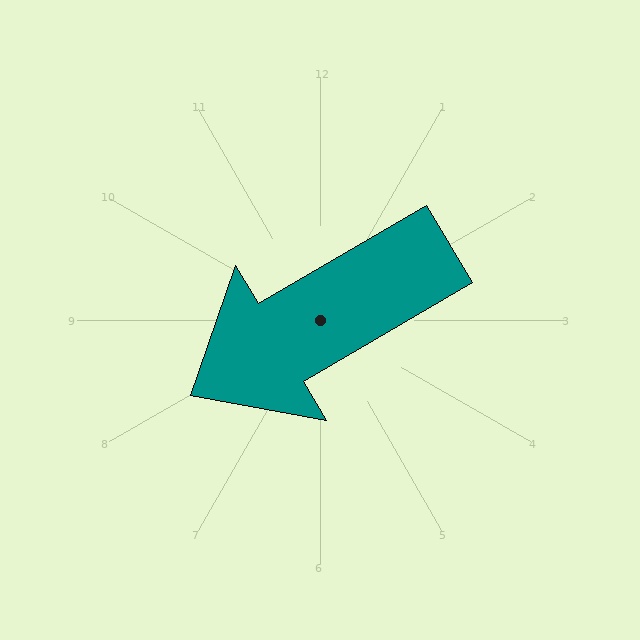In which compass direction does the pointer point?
Southwest.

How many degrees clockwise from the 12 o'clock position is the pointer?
Approximately 240 degrees.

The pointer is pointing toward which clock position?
Roughly 8 o'clock.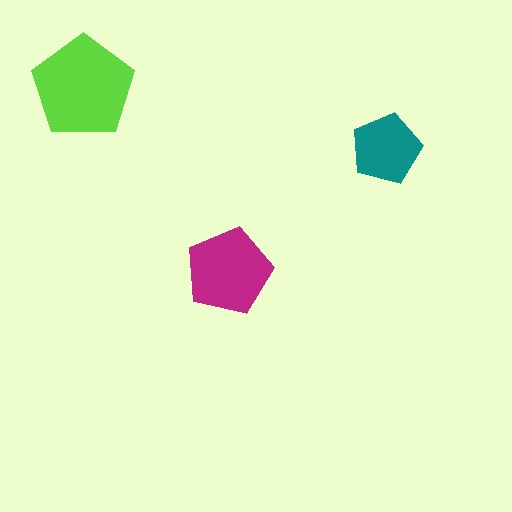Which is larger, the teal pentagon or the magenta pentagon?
The magenta one.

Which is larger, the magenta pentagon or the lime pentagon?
The lime one.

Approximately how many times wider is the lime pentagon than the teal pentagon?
About 1.5 times wider.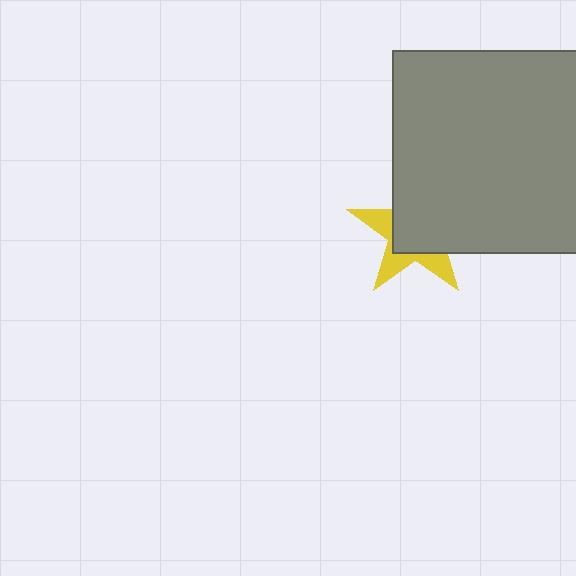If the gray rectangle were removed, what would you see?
You would see the complete yellow star.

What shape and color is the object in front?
The object in front is a gray rectangle.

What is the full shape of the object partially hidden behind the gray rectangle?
The partially hidden object is a yellow star.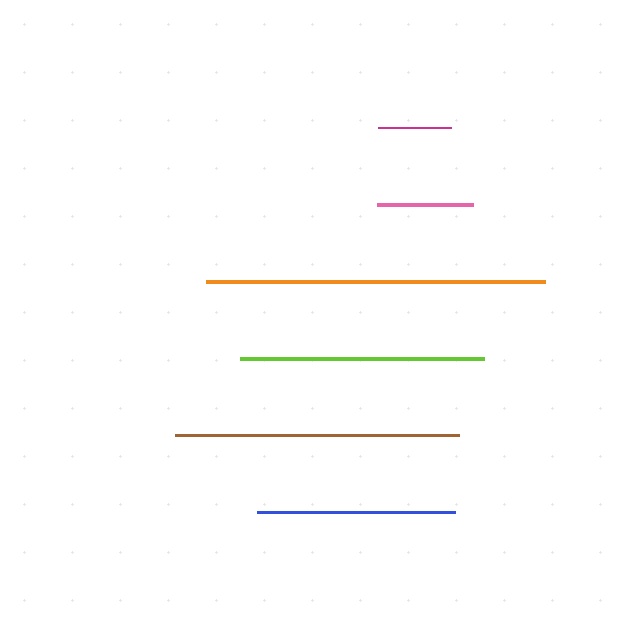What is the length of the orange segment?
The orange segment is approximately 339 pixels long.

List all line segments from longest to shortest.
From longest to shortest: orange, brown, lime, blue, pink, magenta.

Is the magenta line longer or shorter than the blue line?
The blue line is longer than the magenta line.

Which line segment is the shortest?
The magenta line is the shortest at approximately 74 pixels.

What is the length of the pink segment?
The pink segment is approximately 96 pixels long.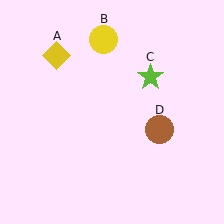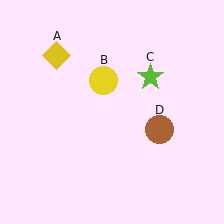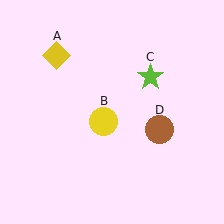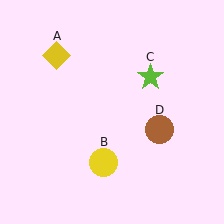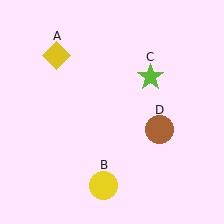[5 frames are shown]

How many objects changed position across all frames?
1 object changed position: yellow circle (object B).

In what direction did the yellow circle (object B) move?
The yellow circle (object B) moved down.